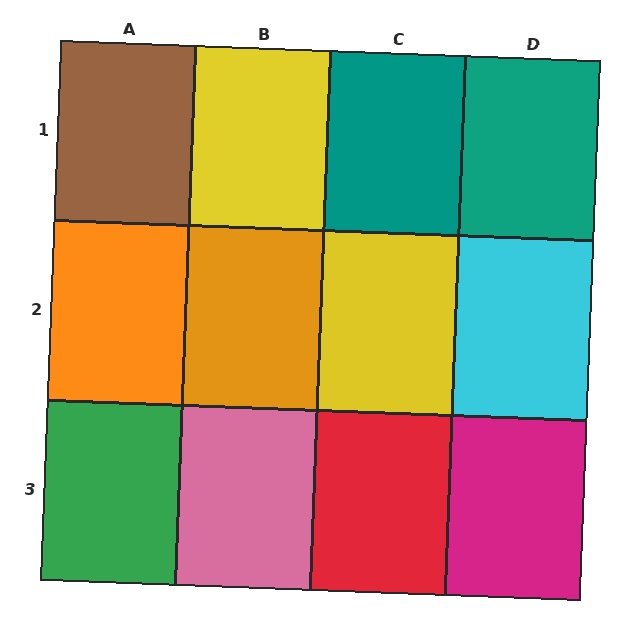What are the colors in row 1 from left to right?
Brown, yellow, teal, teal.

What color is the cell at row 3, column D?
Magenta.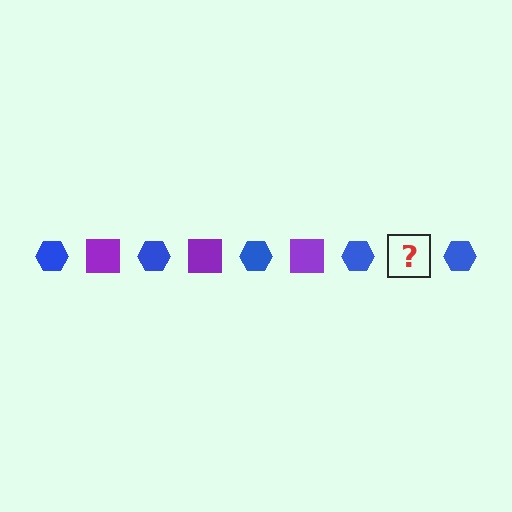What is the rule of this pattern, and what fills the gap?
The rule is that the pattern alternates between blue hexagon and purple square. The gap should be filled with a purple square.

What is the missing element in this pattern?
The missing element is a purple square.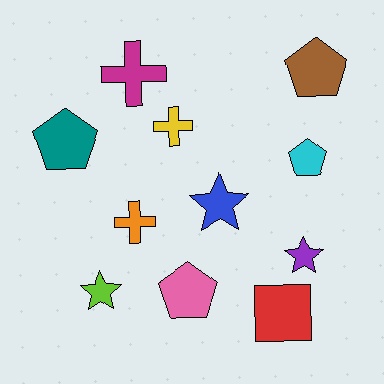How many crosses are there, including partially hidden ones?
There are 3 crosses.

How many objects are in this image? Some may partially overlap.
There are 11 objects.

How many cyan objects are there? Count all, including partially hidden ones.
There is 1 cyan object.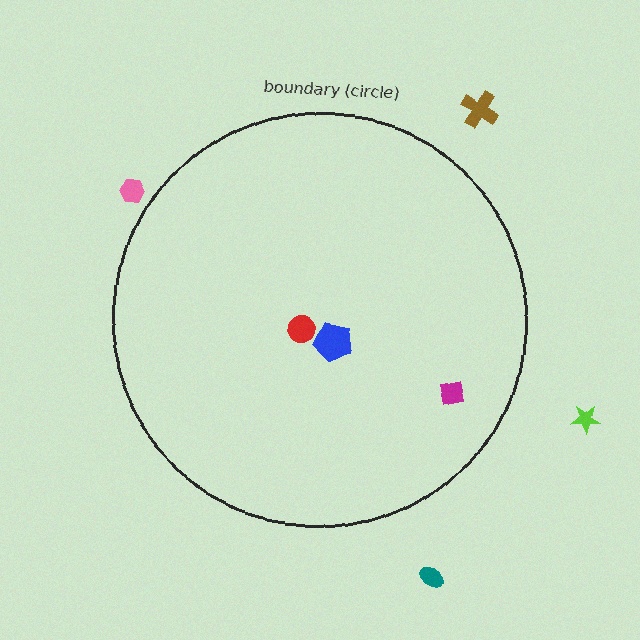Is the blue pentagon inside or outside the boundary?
Inside.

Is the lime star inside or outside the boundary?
Outside.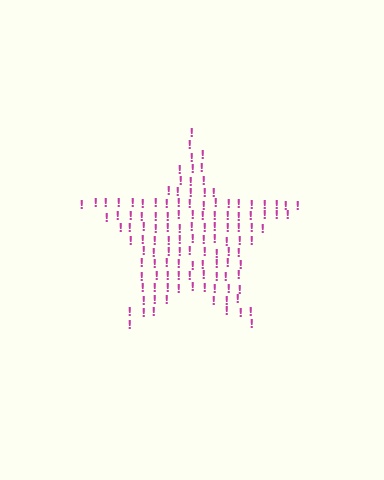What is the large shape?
The large shape is a star.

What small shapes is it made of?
It is made of small exclamation marks.